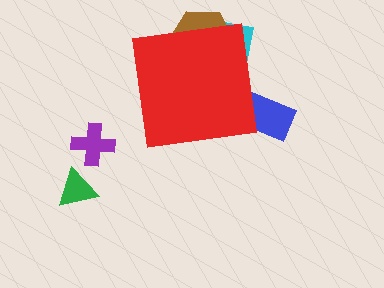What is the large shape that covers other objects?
A red square.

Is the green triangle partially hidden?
No, the green triangle is fully visible.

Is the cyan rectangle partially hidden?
Yes, the cyan rectangle is partially hidden behind the red square.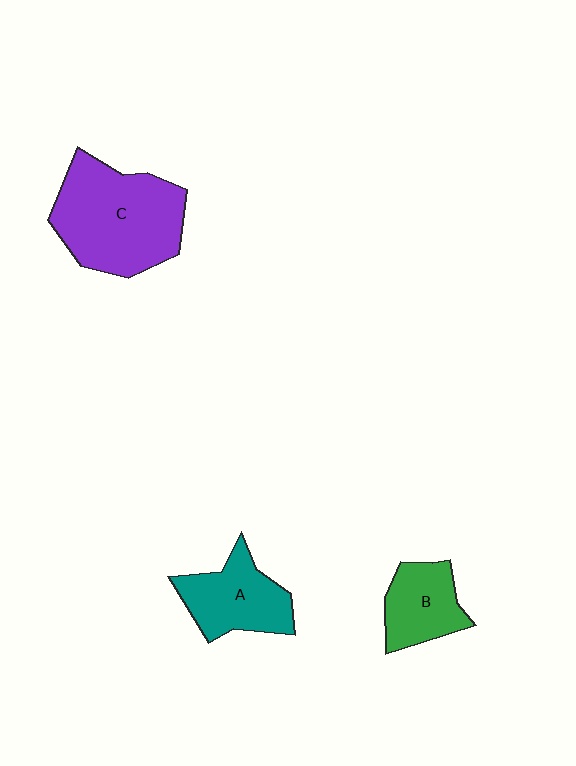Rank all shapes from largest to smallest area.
From largest to smallest: C (purple), A (teal), B (green).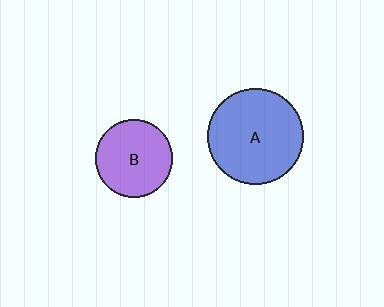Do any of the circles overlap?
No, none of the circles overlap.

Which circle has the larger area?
Circle A (blue).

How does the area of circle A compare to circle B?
Approximately 1.5 times.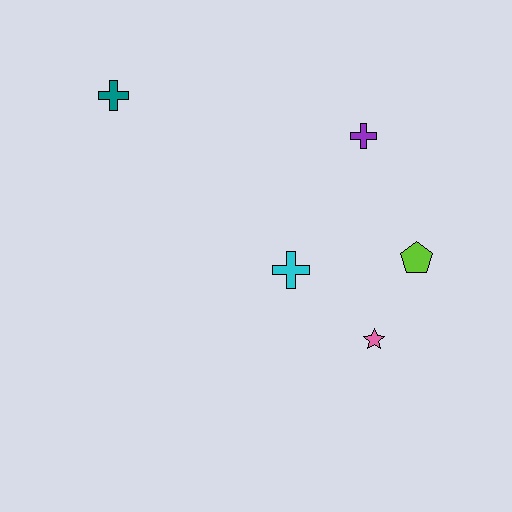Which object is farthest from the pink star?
The teal cross is farthest from the pink star.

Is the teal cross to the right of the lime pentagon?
No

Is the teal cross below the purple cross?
No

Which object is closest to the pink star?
The lime pentagon is closest to the pink star.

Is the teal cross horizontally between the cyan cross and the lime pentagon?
No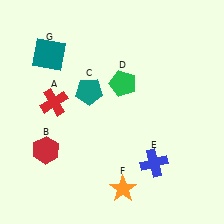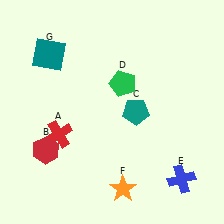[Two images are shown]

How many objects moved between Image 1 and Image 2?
3 objects moved between the two images.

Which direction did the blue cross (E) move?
The blue cross (E) moved right.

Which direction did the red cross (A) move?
The red cross (A) moved down.